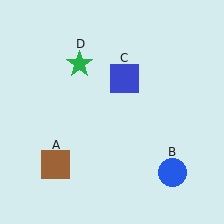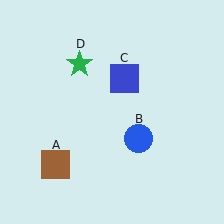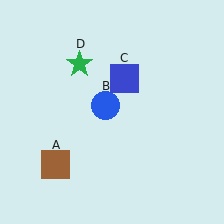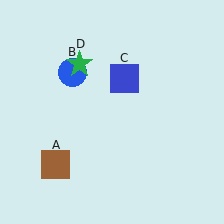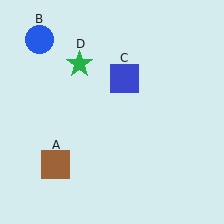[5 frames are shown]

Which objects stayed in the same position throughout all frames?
Brown square (object A) and blue square (object C) and green star (object D) remained stationary.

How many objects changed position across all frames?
1 object changed position: blue circle (object B).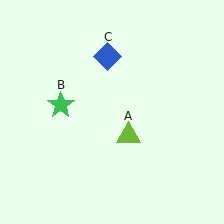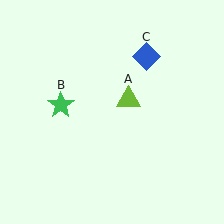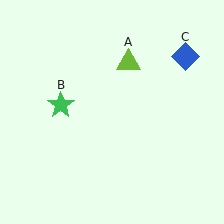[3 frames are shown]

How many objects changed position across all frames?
2 objects changed position: lime triangle (object A), blue diamond (object C).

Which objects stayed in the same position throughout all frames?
Green star (object B) remained stationary.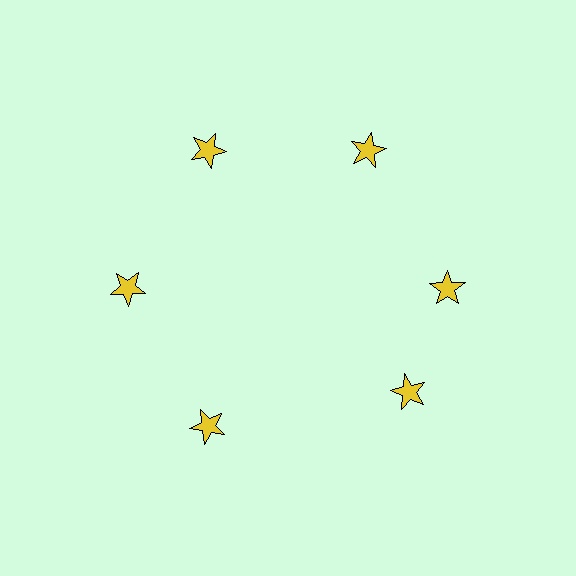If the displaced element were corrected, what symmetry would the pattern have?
It would have 6-fold rotational symmetry — the pattern would map onto itself every 60 degrees.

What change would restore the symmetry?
The symmetry would be restored by rotating it back into even spacing with its neighbors so that all 6 stars sit at equal angles and equal distance from the center.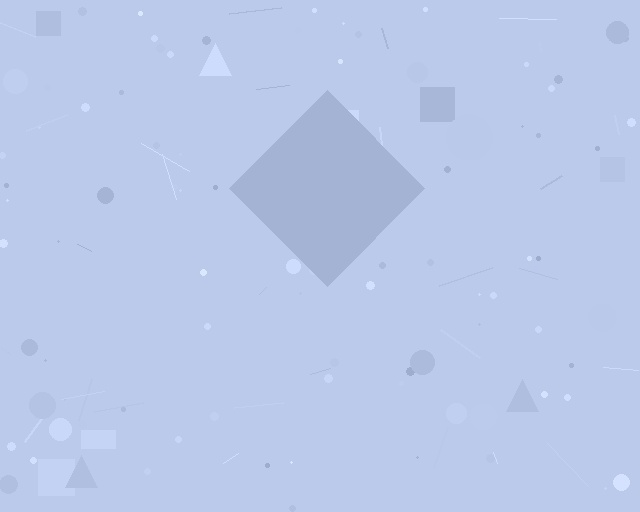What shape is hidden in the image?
A diamond is hidden in the image.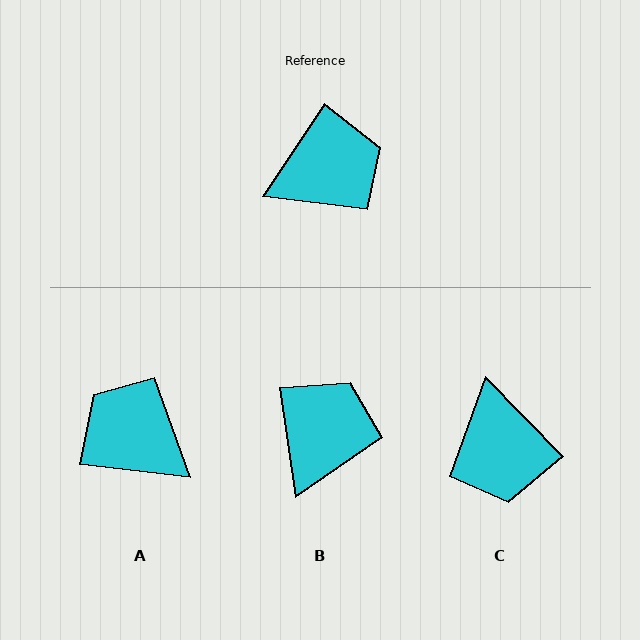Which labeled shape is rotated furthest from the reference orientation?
A, about 117 degrees away.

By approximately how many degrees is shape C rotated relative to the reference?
Approximately 102 degrees clockwise.